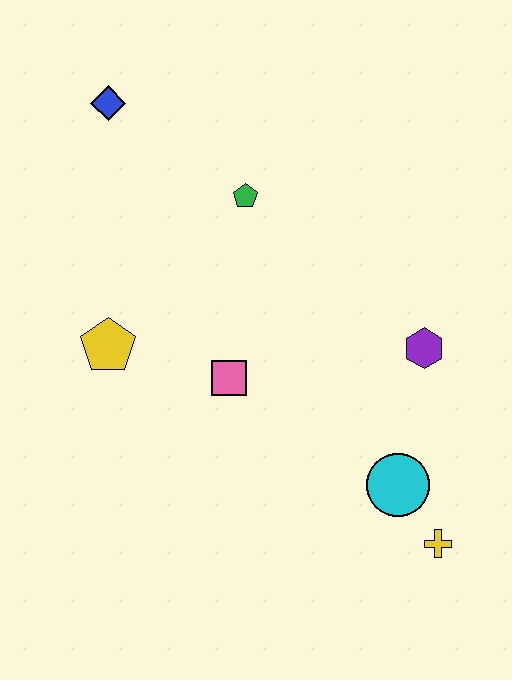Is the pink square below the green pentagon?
Yes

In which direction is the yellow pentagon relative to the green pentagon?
The yellow pentagon is below the green pentagon.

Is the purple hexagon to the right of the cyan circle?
Yes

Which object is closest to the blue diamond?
The green pentagon is closest to the blue diamond.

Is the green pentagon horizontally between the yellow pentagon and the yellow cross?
Yes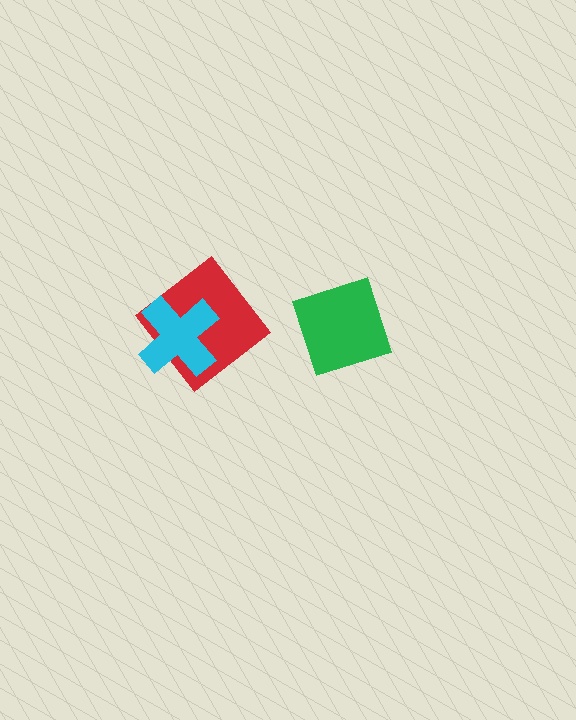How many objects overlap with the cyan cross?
1 object overlaps with the cyan cross.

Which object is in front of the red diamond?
The cyan cross is in front of the red diamond.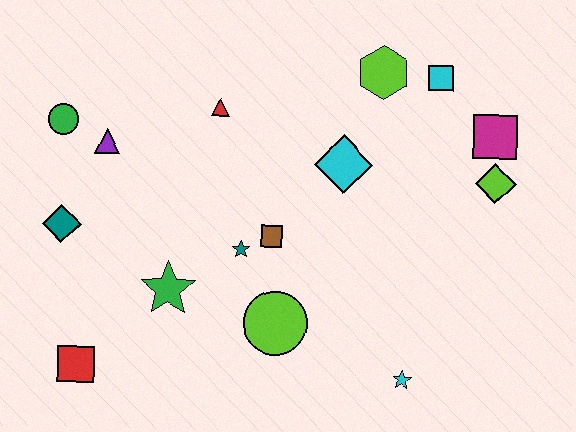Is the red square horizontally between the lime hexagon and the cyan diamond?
No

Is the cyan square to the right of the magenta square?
No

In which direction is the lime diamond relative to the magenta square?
The lime diamond is below the magenta square.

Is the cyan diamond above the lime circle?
Yes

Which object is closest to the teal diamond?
The purple triangle is closest to the teal diamond.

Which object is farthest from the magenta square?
The red square is farthest from the magenta square.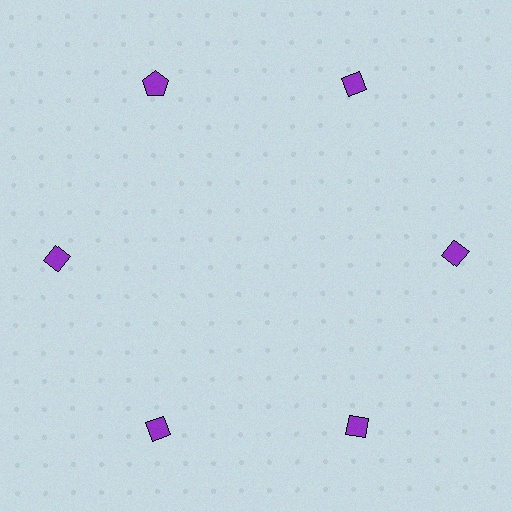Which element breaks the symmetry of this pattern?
The purple pentagon at roughly the 11 o'clock position breaks the symmetry. All other shapes are purple diamonds.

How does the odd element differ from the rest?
It has a different shape: pentagon instead of diamond.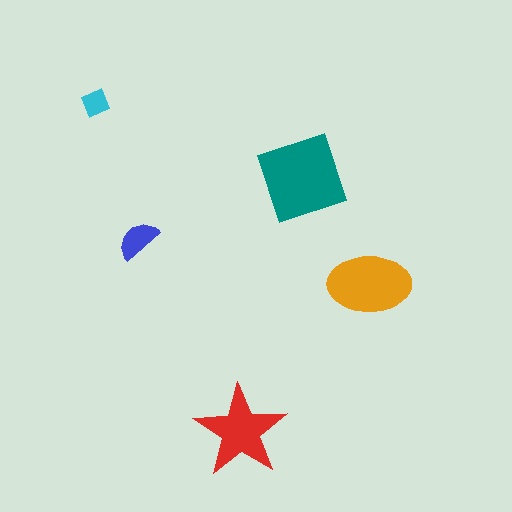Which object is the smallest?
The cyan diamond.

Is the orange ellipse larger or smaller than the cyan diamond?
Larger.